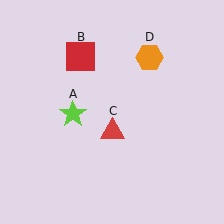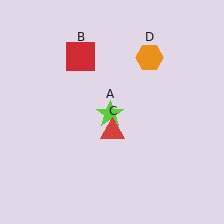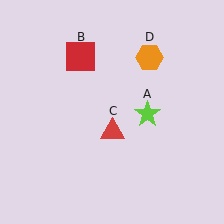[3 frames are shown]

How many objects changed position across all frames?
1 object changed position: lime star (object A).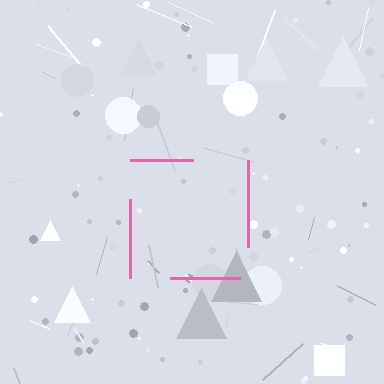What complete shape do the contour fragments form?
The contour fragments form a square.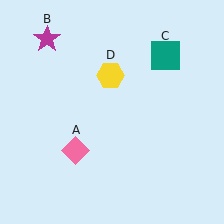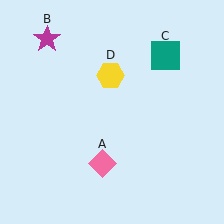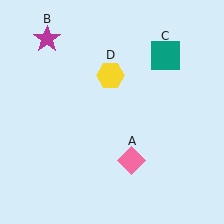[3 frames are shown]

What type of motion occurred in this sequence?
The pink diamond (object A) rotated counterclockwise around the center of the scene.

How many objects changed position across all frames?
1 object changed position: pink diamond (object A).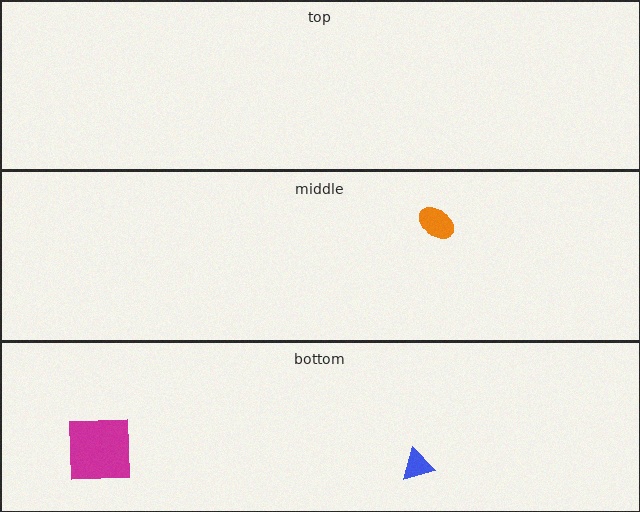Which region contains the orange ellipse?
The middle region.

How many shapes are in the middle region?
1.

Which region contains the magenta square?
The bottom region.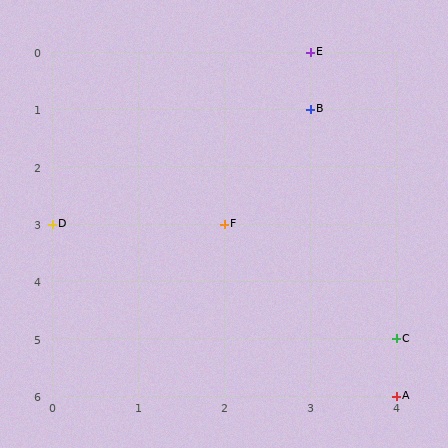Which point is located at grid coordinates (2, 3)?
Point F is at (2, 3).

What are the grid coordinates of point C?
Point C is at grid coordinates (4, 5).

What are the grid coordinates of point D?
Point D is at grid coordinates (0, 3).